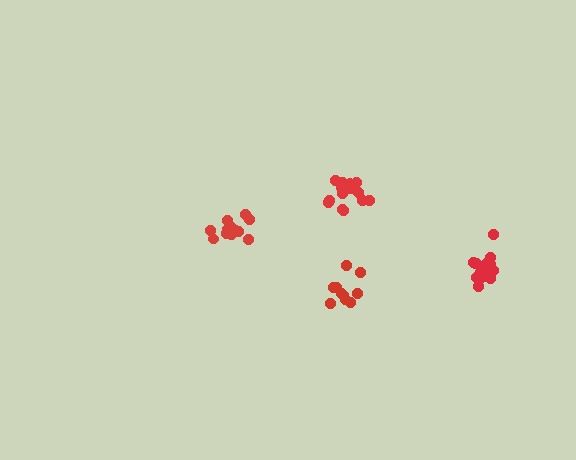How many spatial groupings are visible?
There are 4 spatial groupings.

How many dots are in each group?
Group 1: 10 dots, Group 2: 13 dots, Group 3: 15 dots, Group 4: 14 dots (52 total).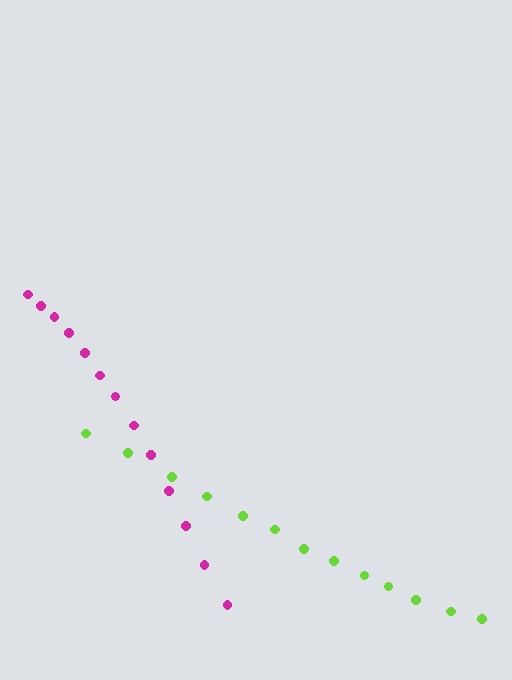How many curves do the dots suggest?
There are 2 distinct paths.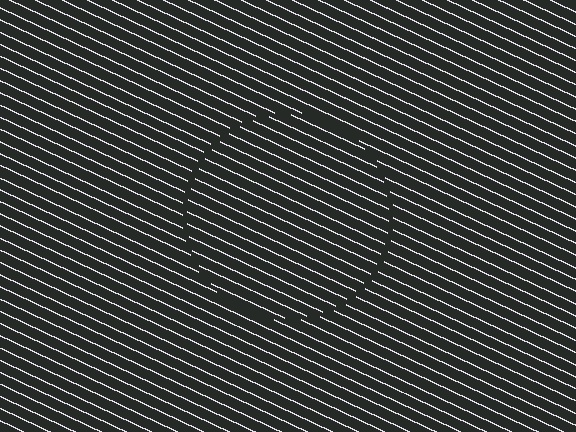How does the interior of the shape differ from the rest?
The interior of the shape contains the same grating, shifted by half a period — the contour is defined by the phase discontinuity where line-ends from the inner and outer gratings abut.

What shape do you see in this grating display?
An illusory circle. The interior of the shape contains the same grating, shifted by half a period — the contour is defined by the phase discontinuity where line-ends from the inner and outer gratings abut.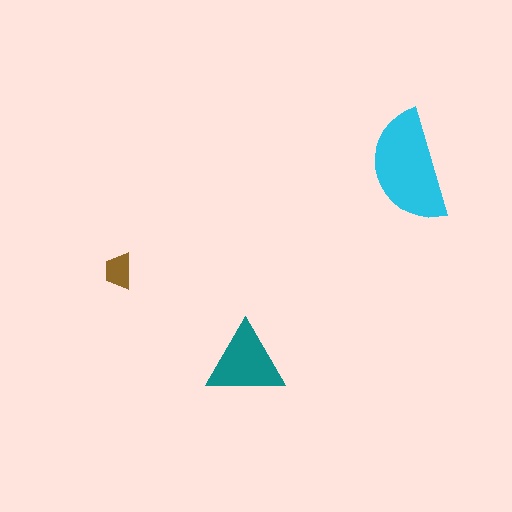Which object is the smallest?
The brown trapezoid.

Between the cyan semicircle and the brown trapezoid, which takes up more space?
The cyan semicircle.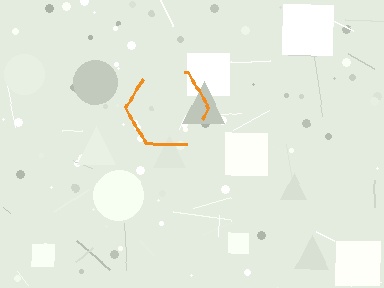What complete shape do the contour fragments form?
The contour fragments form a hexagon.